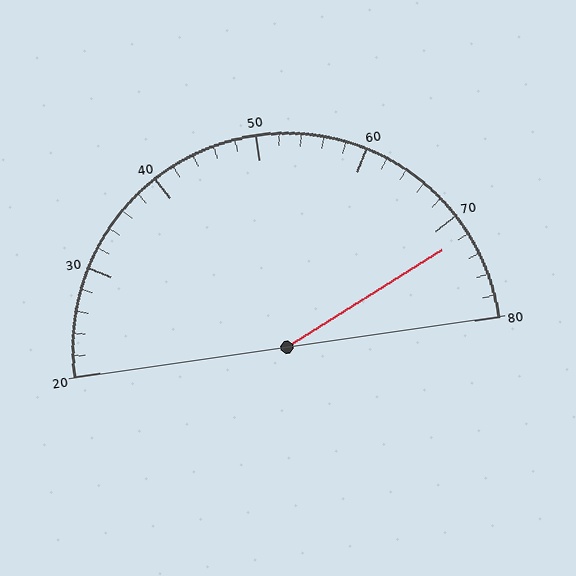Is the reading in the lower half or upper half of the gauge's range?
The reading is in the upper half of the range (20 to 80).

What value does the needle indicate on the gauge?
The needle indicates approximately 72.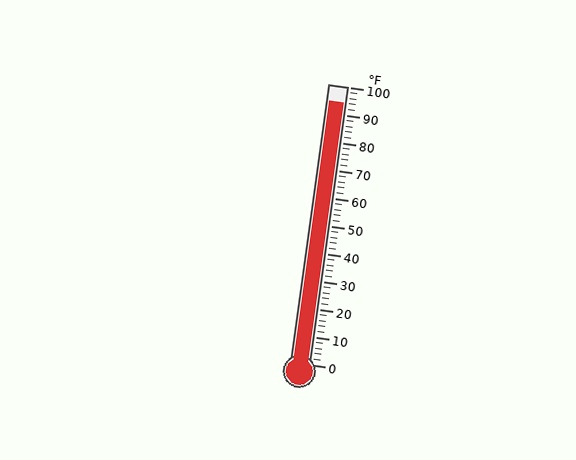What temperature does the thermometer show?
The thermometer shows approximately 94°F.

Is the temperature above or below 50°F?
The temperature is above 50°F.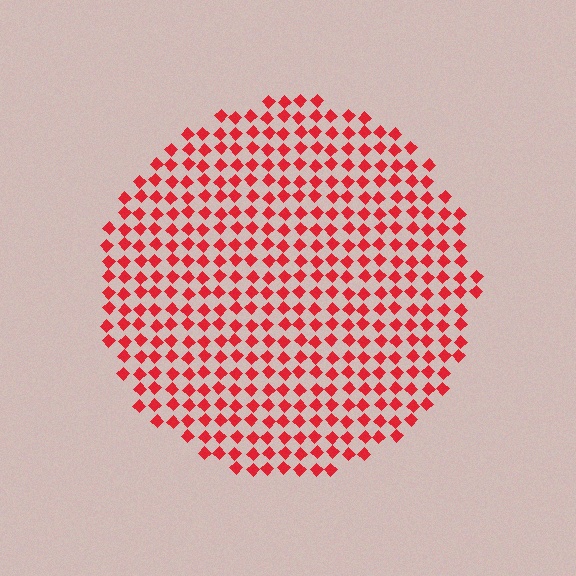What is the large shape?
The large shape is a circle.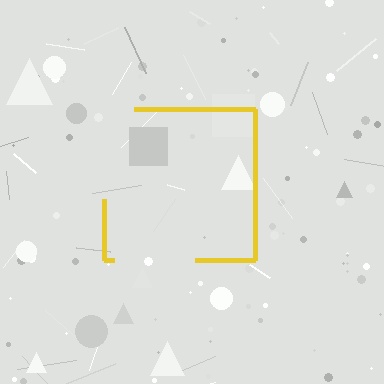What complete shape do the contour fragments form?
The contour fragments form a square.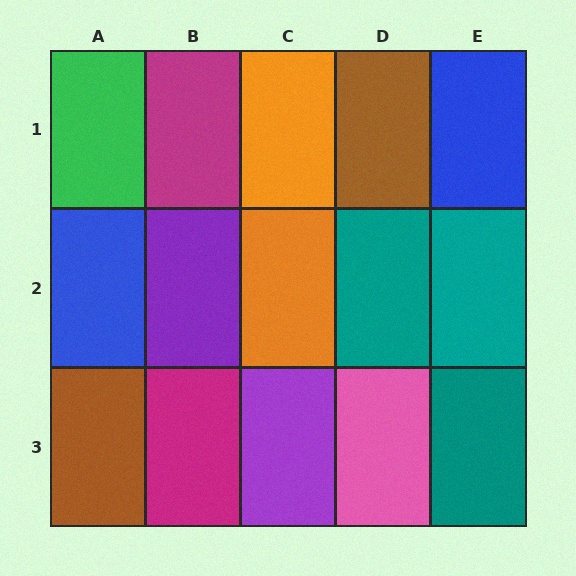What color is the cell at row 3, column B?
Magenta.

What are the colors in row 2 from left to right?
Blue, purple, orange, teal, teal.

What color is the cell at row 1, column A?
Green.